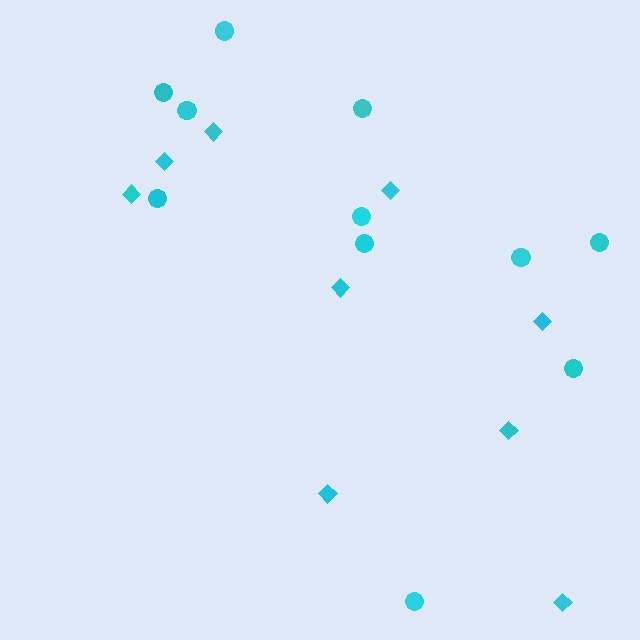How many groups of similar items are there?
There are 2 groups: one group of diamonds (9) and one group of circles (11).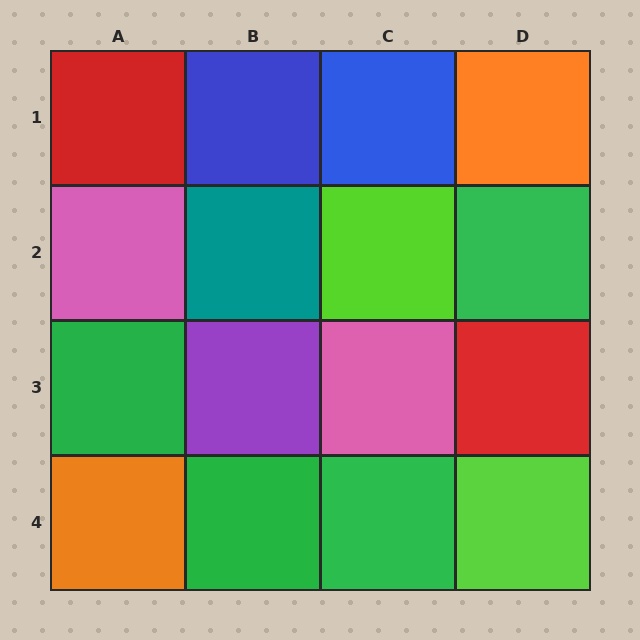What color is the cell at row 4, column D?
Lime.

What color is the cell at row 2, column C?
Lime.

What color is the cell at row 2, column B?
Teal.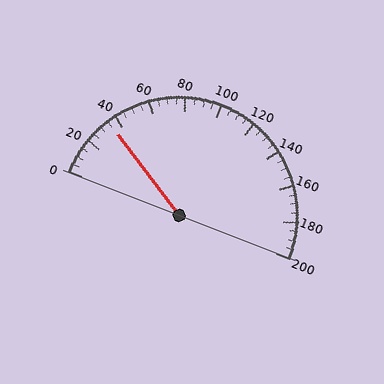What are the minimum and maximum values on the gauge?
The gauge ranges from 0 to 200.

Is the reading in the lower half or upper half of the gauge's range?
The reading is in the lower half of the range (0 to 200).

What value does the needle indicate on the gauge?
The needle indicates approximately 35.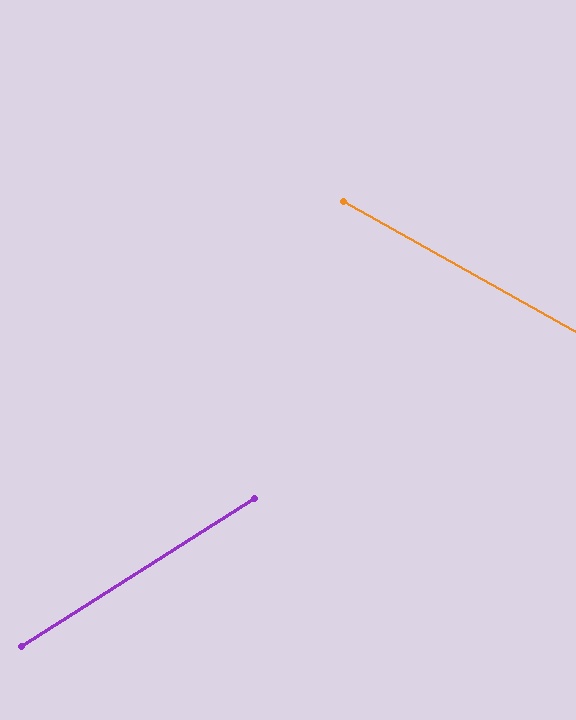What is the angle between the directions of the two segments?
Approximately 62 degrees.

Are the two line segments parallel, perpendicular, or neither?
Neither parallel nor perpendicular — they differ by about 62°.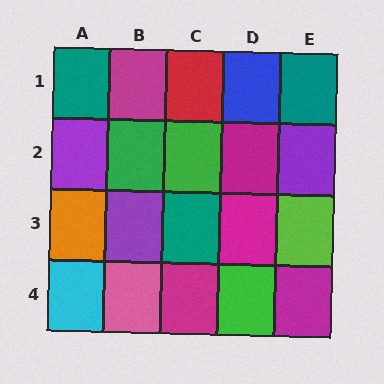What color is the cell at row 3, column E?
Lime.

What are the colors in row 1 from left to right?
Teal, magenta, red, blue, teal.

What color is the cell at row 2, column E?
Purple.